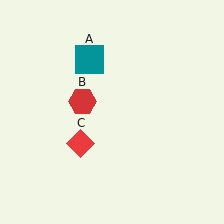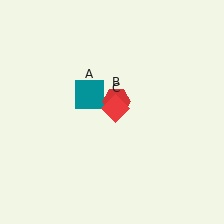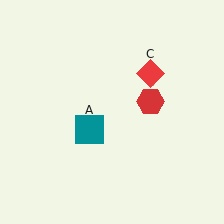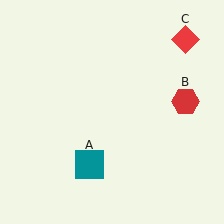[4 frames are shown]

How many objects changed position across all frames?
3 objects changed position: teal square (object A), red hexagon (object B), red diamond (object C).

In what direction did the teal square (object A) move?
The teal square (object A) moved down.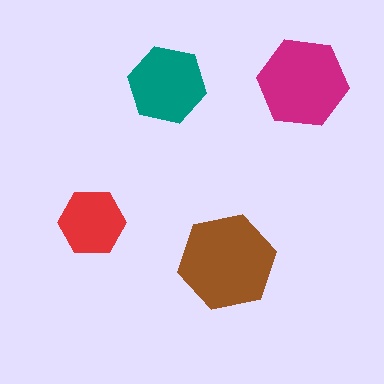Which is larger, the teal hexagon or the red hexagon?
The teal one.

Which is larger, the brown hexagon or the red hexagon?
The brown one.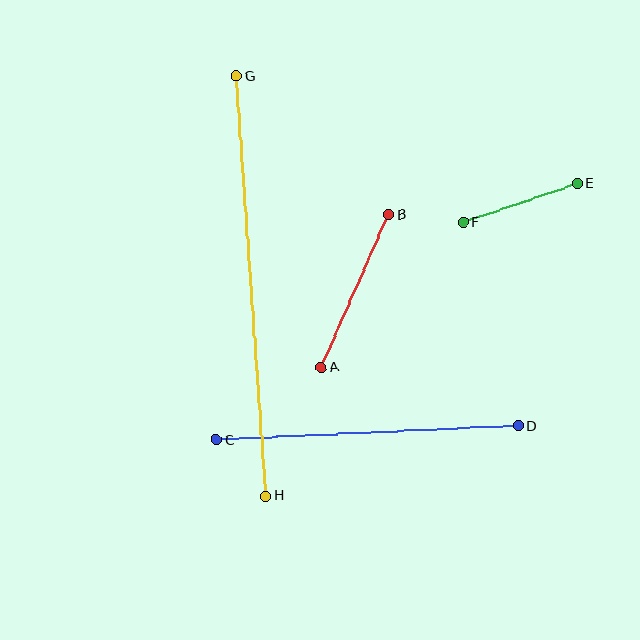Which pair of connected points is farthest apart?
Points G and H are farthest apart.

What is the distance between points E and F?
The distance is approximately 120 pixels.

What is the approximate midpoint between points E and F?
The midpoint is at approximately (520, 203) pixels.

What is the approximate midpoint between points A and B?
The midpoint is at approximately (355, 291) pixels.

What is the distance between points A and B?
The distance is approximately 167 pixels.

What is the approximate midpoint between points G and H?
The midpoint is at approximately (251, 286) pixels.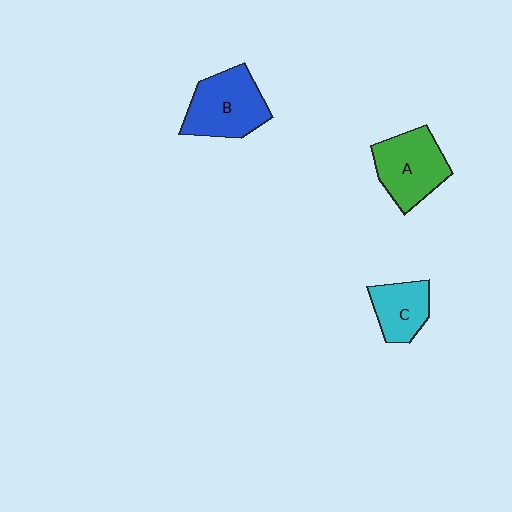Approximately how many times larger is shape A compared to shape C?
Approximately 1.5 times.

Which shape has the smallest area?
Shape C (cyan).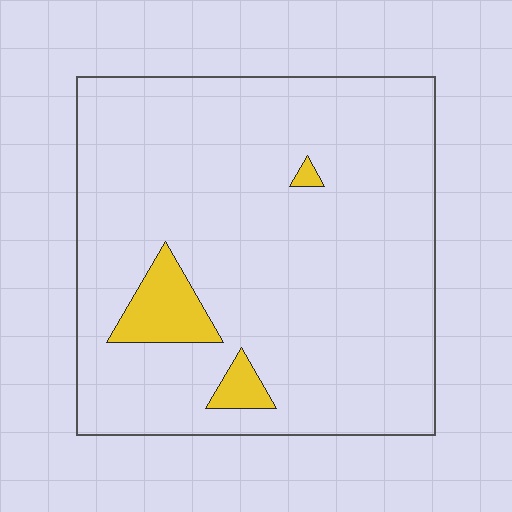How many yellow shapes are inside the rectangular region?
3.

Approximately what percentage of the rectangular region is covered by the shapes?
Approximately 5%.